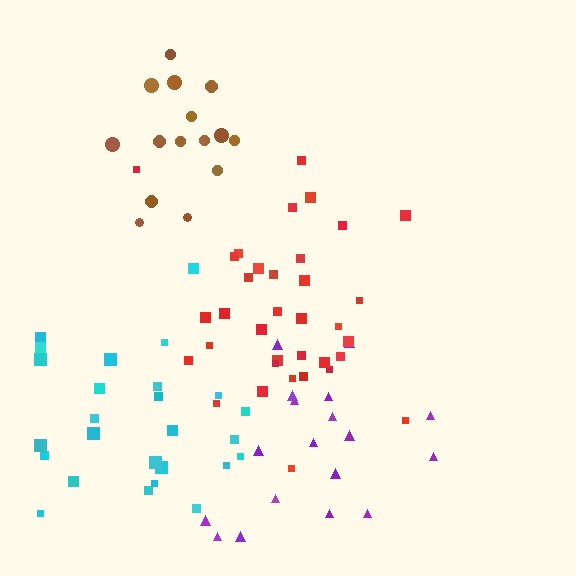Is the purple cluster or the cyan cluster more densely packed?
Purple.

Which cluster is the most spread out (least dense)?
Cyan.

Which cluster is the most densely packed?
Red.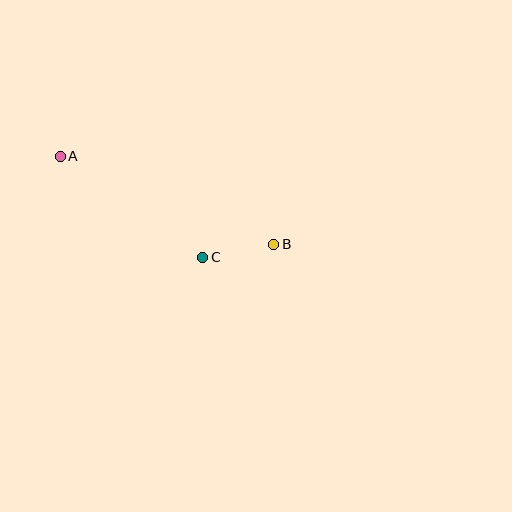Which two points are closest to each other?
Points B and C are closest to each other.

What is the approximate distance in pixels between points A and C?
The distance between A and C is approximately 175 pixels.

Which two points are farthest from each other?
Points A and B are farthest from each other.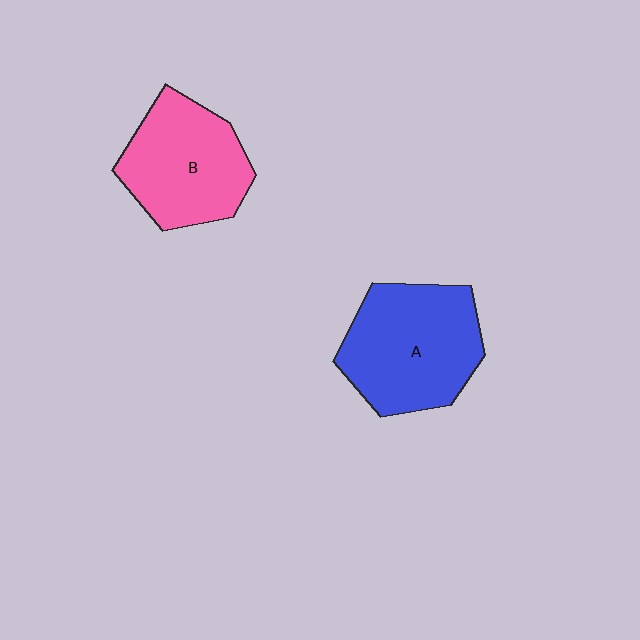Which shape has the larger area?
Shape A (blue).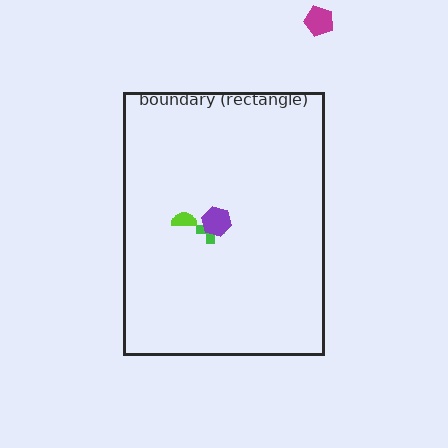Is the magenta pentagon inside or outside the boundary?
Outside.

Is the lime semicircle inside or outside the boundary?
Inside.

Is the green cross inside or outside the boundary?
Inside.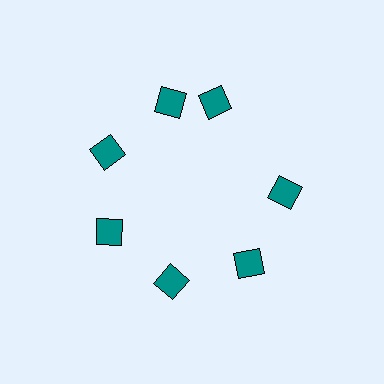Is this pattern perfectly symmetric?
No. The 7 teal diamonds are arranged in a ring, but one element near the 1 o'clock position is rotated out of alignment along the ring, breaking the 7-fold rotational symmetry.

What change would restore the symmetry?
The symmetry would be restored by rotating it back into even spacing with its neighbors so that all 7 diamonds sit at equal angles and equal distance from the center.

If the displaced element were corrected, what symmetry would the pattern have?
It would have 7-fold rotational symmetry — the pattern would map onto itself every 51 degrees.